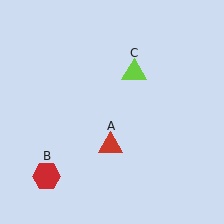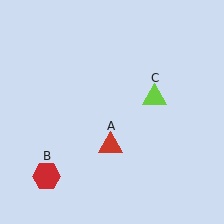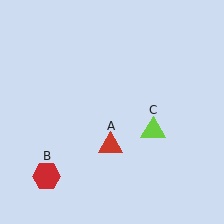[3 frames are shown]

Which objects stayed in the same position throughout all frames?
Red triangle (object A) and red hexagon (object B) remained stationary.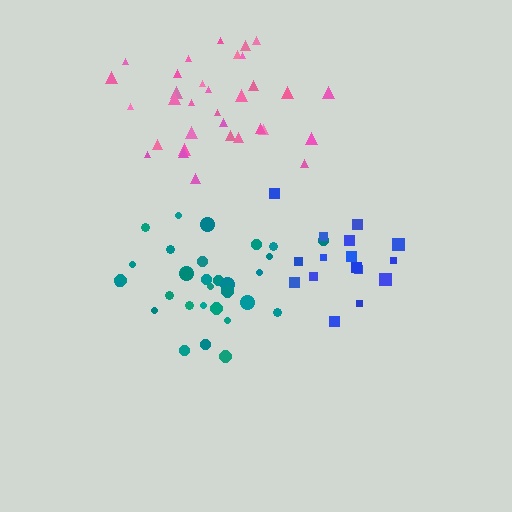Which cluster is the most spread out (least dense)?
Blue.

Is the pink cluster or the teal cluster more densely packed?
Pink.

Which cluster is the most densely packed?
Pink.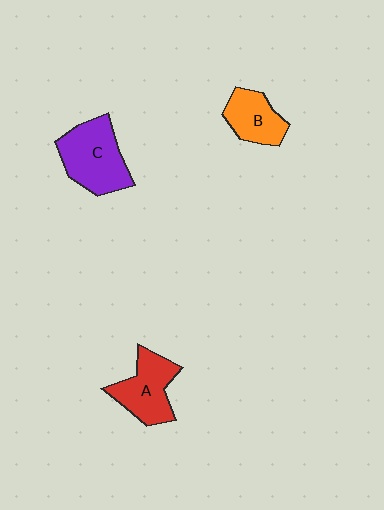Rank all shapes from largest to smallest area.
From largest to smallest: C (purple), A (red), B (orange).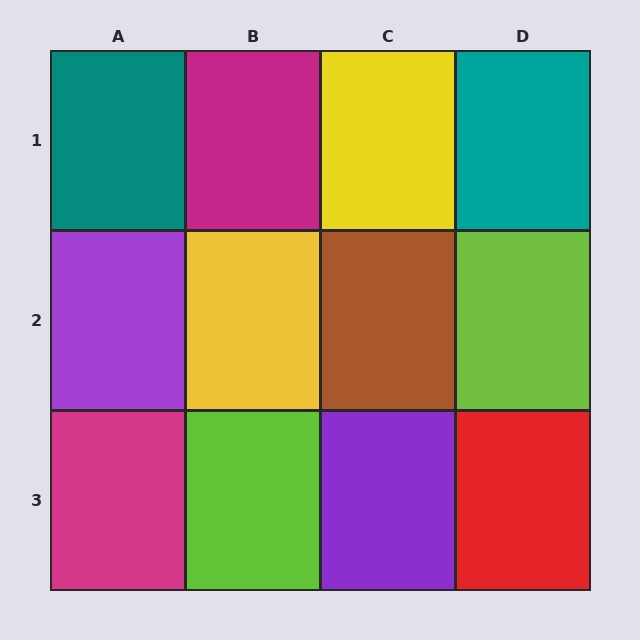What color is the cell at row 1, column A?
Teal.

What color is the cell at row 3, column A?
Magenta.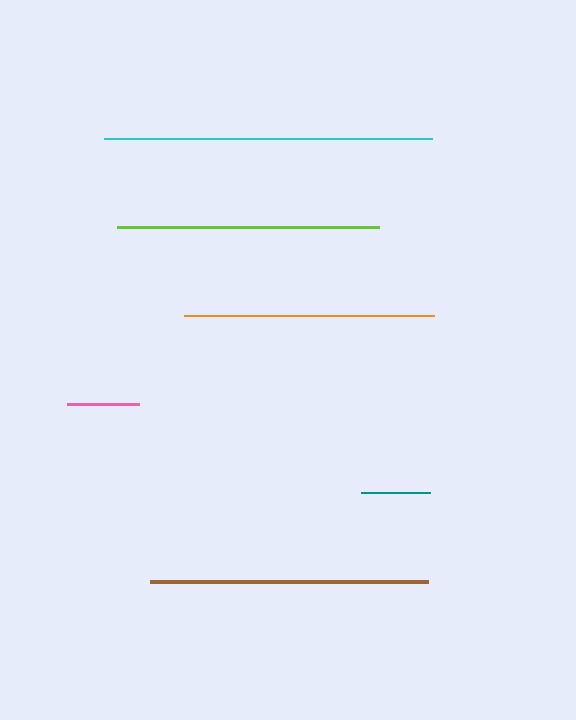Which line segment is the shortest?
The teal line is the shortest at approximately 69 pixels.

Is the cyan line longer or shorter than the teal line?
The cyan line is longer than the teal line.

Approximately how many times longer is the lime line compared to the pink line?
The lime line is approximately 3.6 times the length of the pink line.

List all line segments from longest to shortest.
From longest to shortest: cyan, brown, lime, orange, pink, teal.